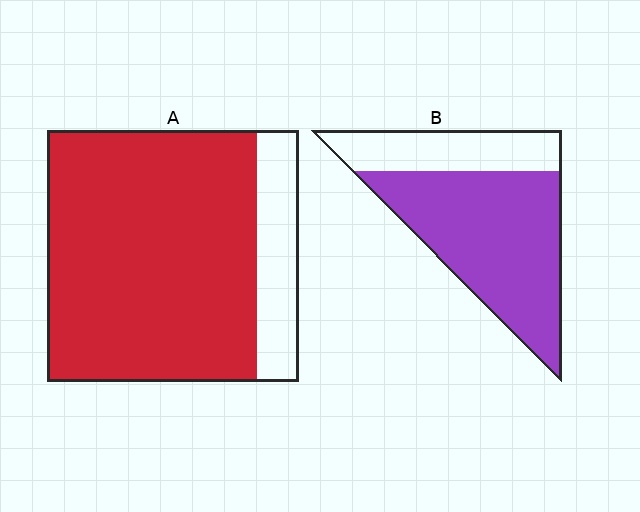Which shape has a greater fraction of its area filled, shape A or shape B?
Shape A.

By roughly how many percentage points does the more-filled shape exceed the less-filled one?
By roughly 15 percentage points (A over B).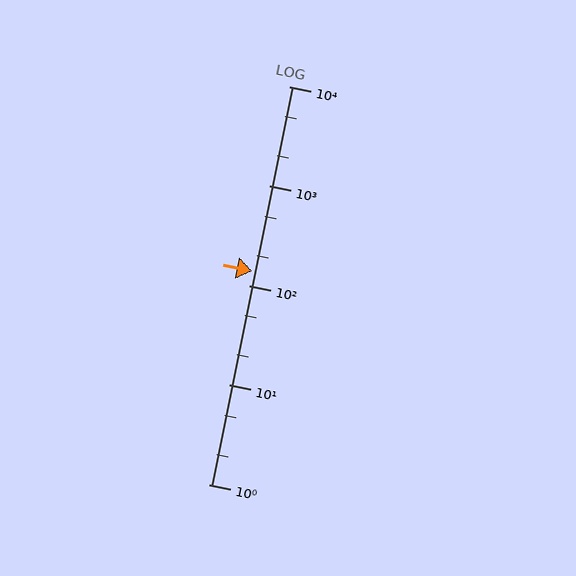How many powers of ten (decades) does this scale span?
The scale spans 4 decades, from 1 to 10000.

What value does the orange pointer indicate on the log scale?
The pointer indicates approximately 140.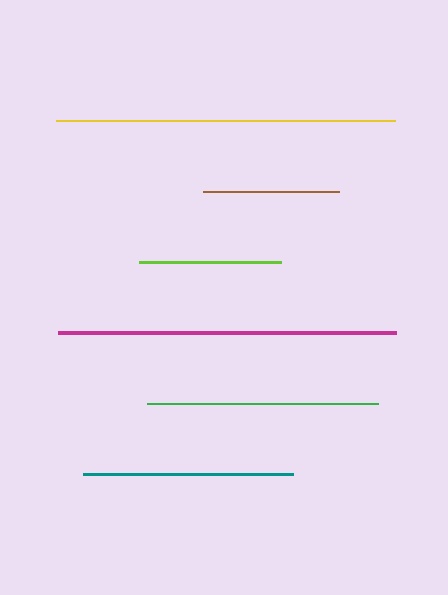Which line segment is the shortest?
The brown line is the shortest at approximately 136 pixels.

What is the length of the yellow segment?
The yellow segment is approximately 339 pixels long.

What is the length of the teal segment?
The teal segment is approximately 210 pixels long.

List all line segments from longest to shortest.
From longest to shortest: yellow, magenta, green, teal, lime, brown.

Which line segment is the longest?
The yellow line is the longest at approximately 339 pixels.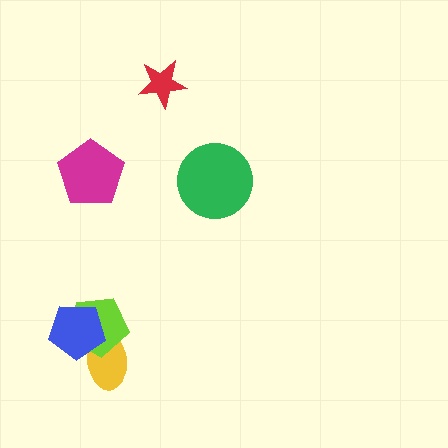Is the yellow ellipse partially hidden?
Yes, it is partially covered by another shape.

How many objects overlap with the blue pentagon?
2 objects overlap with the blue pentagon.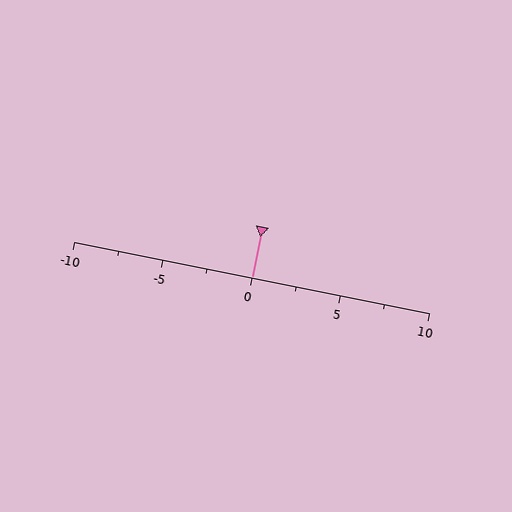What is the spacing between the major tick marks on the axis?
The major ticks are spaced 5 apart.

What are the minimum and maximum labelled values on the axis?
The axis runs from -10 to 10.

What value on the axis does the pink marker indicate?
The marker indicates approximately 0.